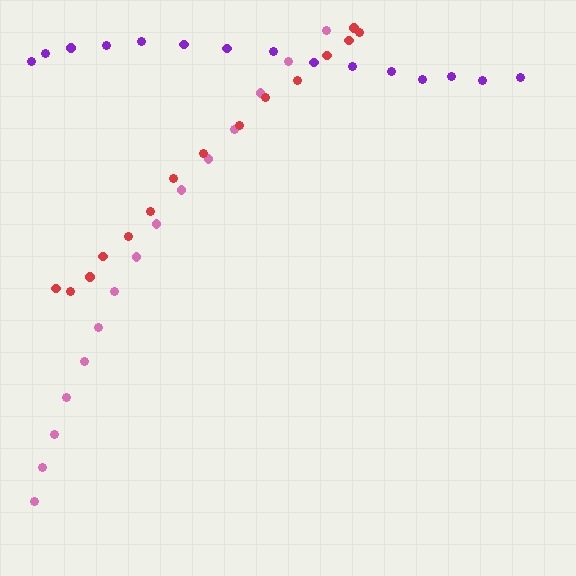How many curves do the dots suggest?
There are 3 distinct paths.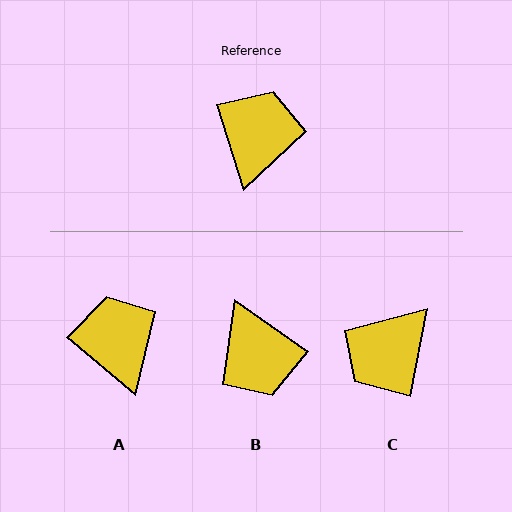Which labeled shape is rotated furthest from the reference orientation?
C, about 152 degrees away.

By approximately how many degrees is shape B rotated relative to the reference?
Approximately 142 degrees clockwise.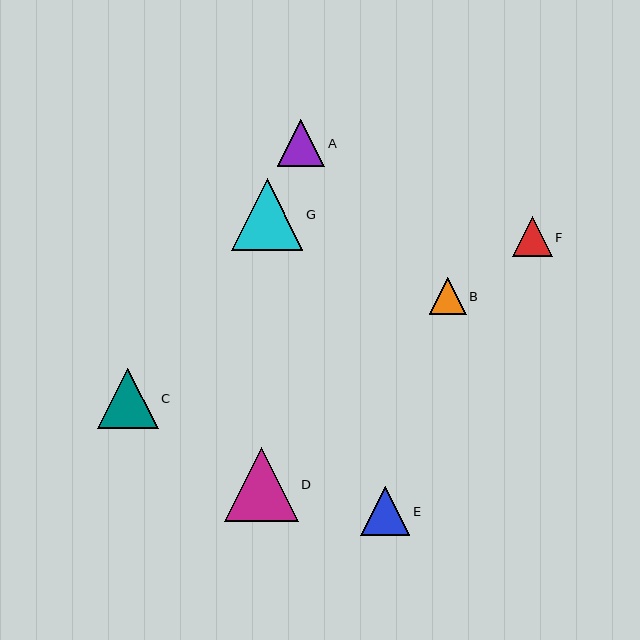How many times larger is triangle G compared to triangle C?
Triangle G is approximately 1.2 times the size of triangle C.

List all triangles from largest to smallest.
From largest to smallest: D, G, C, E, A, F, B.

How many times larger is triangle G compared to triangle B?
Triangle G is approximately 1.9 times the size of triangle B.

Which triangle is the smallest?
Triangle B is the smallest with a size of approximately 37 pixels.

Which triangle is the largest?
Triangle D is the largest with a size of approximately 74 pixels.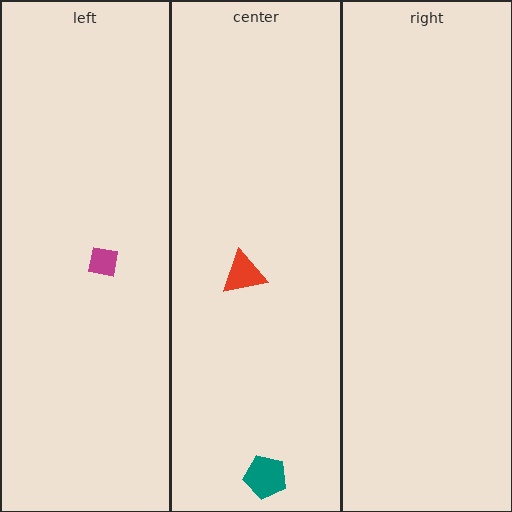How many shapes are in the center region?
2.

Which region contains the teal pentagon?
The center region.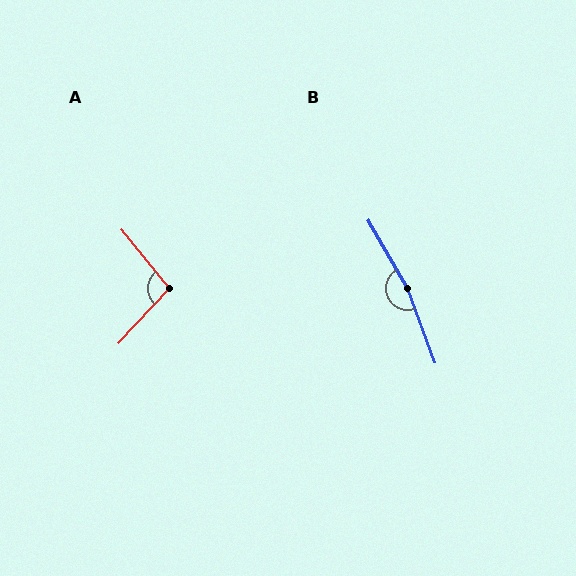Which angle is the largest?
B, at approximately 170 degrees.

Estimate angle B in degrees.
Approximately 170 degrees.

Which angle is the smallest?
A, at approximately 98 degrees.